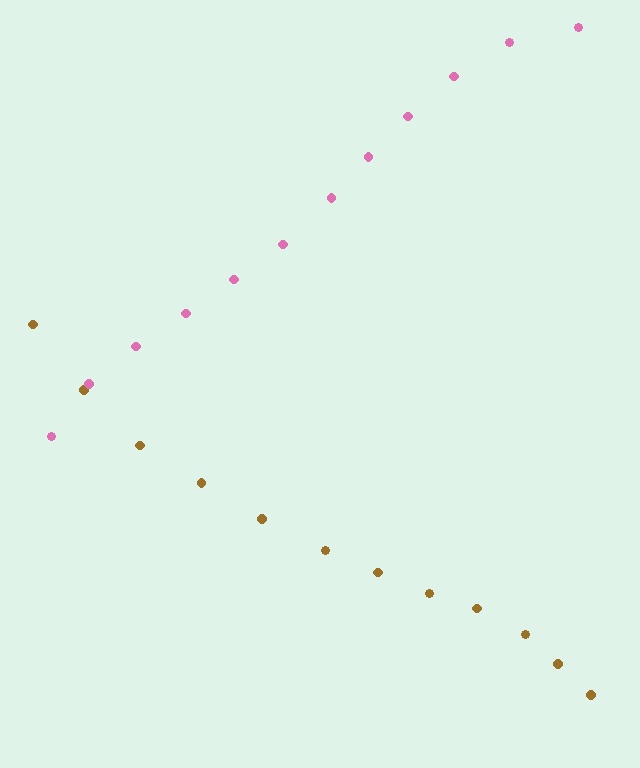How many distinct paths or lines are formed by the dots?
There are 2 distinct paths.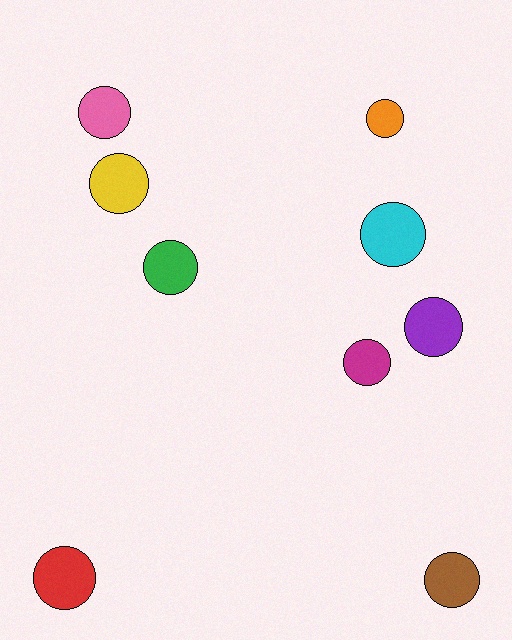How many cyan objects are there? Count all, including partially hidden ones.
There is 1 cyan object.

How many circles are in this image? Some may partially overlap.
There are 9 circles.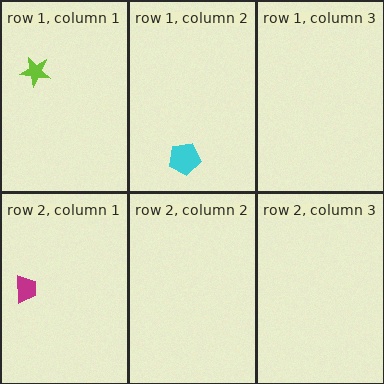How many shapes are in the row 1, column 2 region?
1.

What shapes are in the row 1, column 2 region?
The cyan pentagon.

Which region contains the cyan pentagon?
The row 1, column 2 region.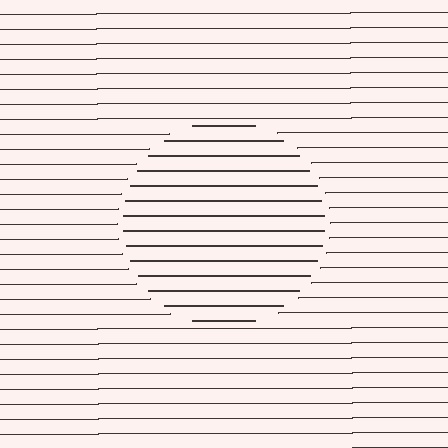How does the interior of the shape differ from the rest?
The interior of the shape contains the same grating, shifted by half a period — the contour is defined by the phase discontinuity where line-ends from the inner and outer gratings abut.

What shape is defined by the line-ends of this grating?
An illusory circle. The interior of the shape contains the same grating, shifted by half a period — the contour is defined by the phase discontinuity where line-ends from the inner and outer gratings abut.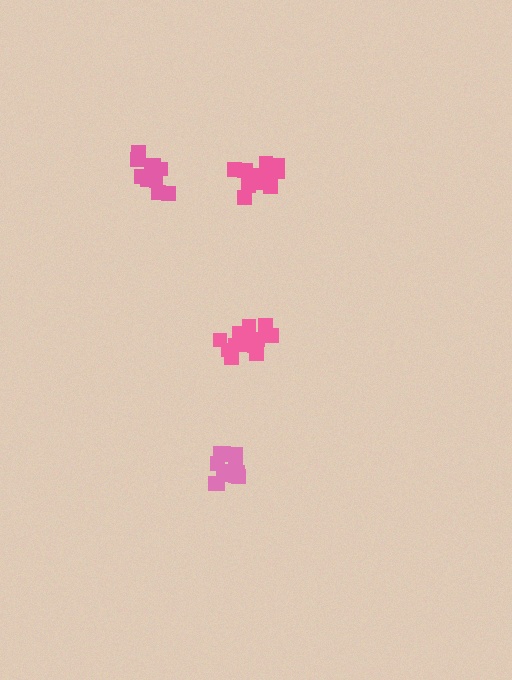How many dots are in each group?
Group 1: 16 dots, Group 2: 17 dots, Group 3: 16 dots, Group 4: 11 dots (60 total).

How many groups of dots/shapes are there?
There are 4 groups.